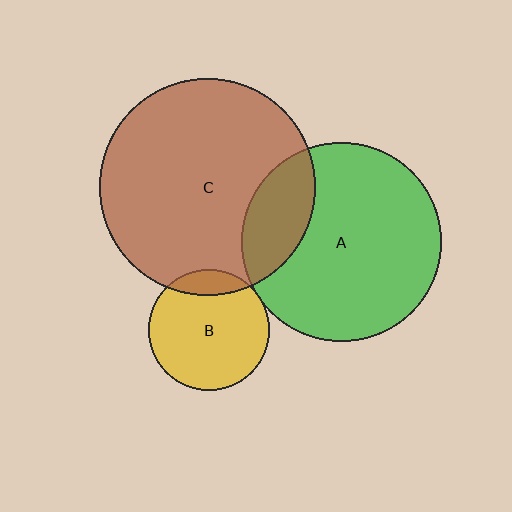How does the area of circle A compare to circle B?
Approximately 2.7 times.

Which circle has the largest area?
Circle C (brown).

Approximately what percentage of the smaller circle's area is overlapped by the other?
Approximately 20%.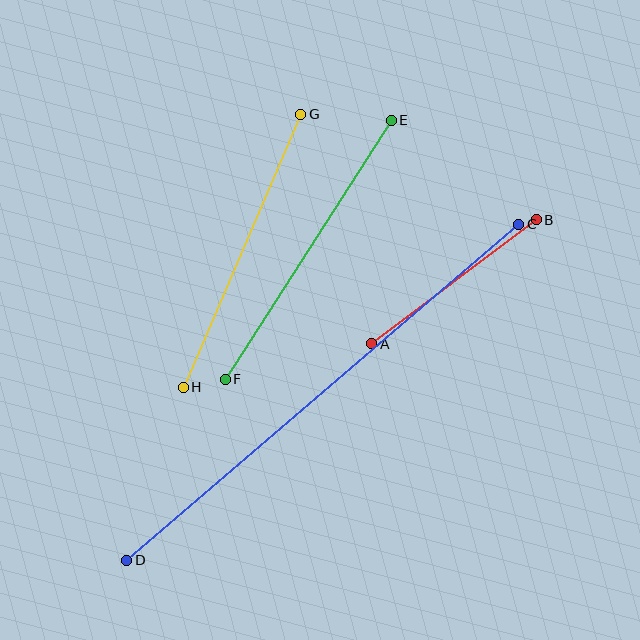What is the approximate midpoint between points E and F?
The midpoint is at approximately (308, 250) pixels.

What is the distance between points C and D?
The distance is approximately 516 pixels.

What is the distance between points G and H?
The distance is approximately 297 pixels.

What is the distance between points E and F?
The distance is approximately 308 pixels.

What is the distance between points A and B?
The distance is approximately 206 pixels.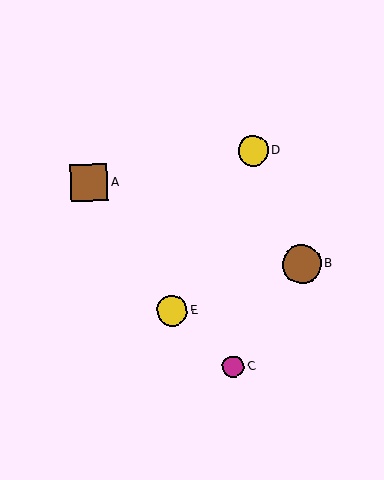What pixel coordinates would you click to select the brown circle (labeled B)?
Click at (302, 264) to select the brown circle B.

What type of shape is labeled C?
Shape C is a magenta circle.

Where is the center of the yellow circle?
The center of the yellow circle is at (172, 311).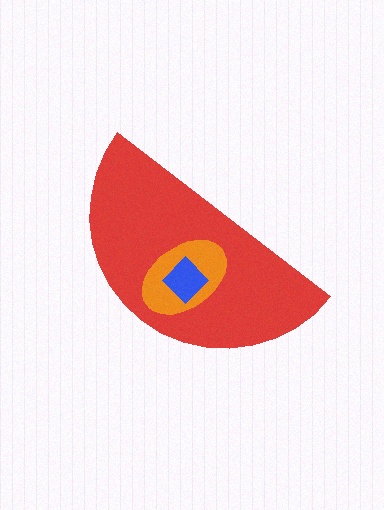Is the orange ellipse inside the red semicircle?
Yes.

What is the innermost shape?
The blue diamond.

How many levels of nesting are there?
3.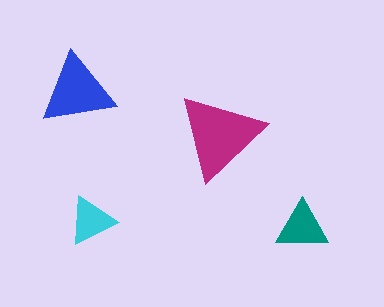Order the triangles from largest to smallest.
the magenta one, the blue one, the teal one, the cyan one.